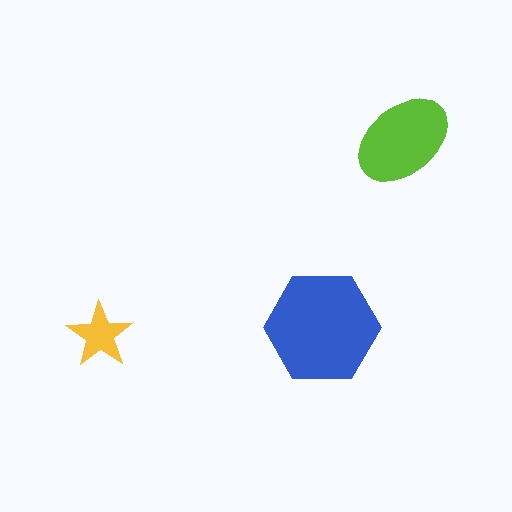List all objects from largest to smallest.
The blue hexagon, the lime ellipse, the yellow star.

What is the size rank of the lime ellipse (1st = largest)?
2nd.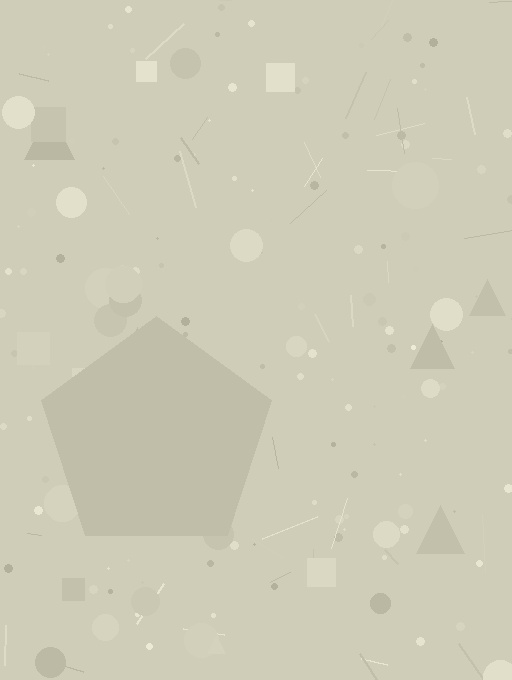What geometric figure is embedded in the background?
A pentagon is embedded in the background.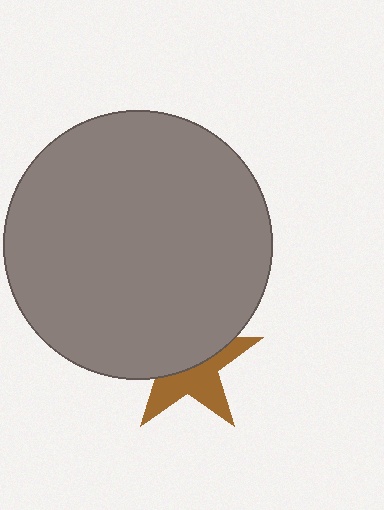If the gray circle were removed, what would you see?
You would see the complete brown star.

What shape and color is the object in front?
The object in front is a gray circle.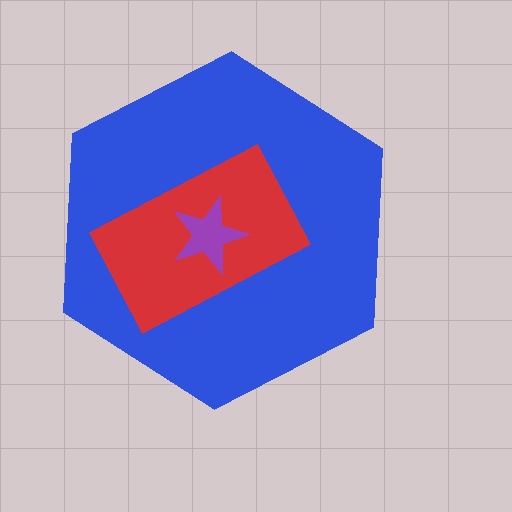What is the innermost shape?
The purple star.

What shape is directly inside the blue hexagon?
The red rectangle.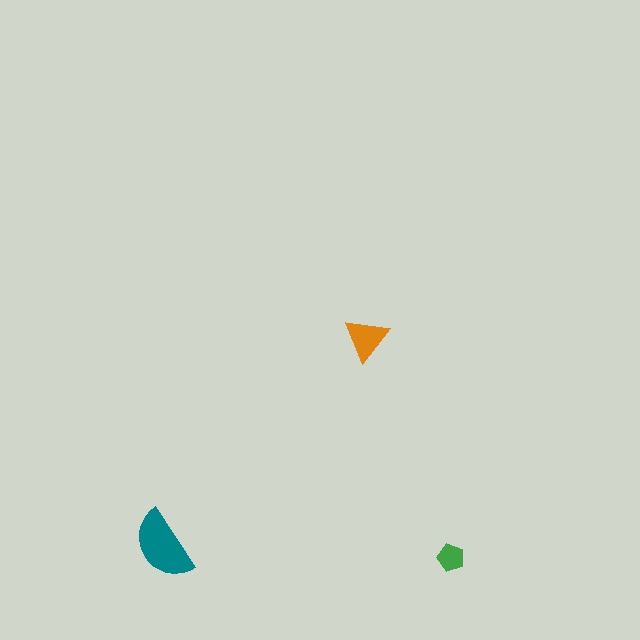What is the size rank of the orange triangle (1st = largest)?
2nd.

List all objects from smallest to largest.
The green pentagon, the orange triangle, the teal semicircle.